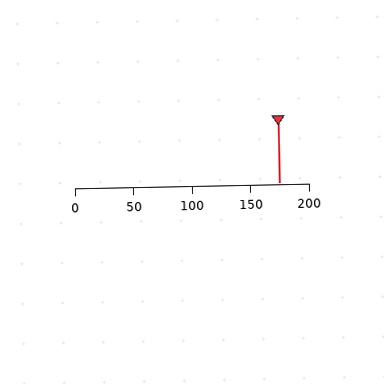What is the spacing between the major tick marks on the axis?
The major ticks are spaced 50 apart.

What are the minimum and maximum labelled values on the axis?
The axis runs from 0 to 200.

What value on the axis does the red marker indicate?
The marker indicates approximately 175.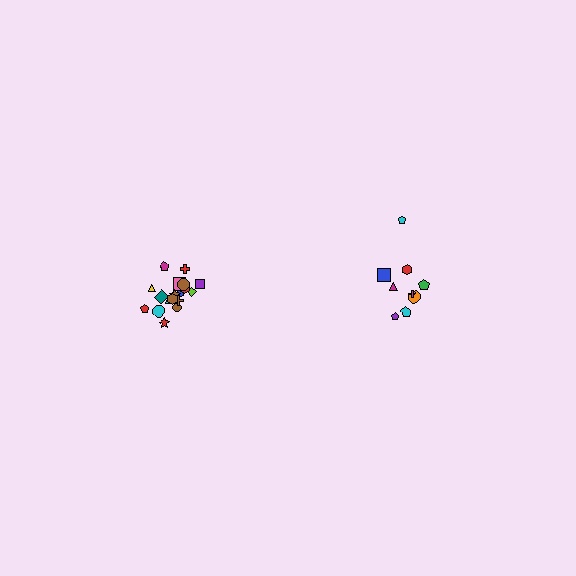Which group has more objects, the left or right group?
The left group.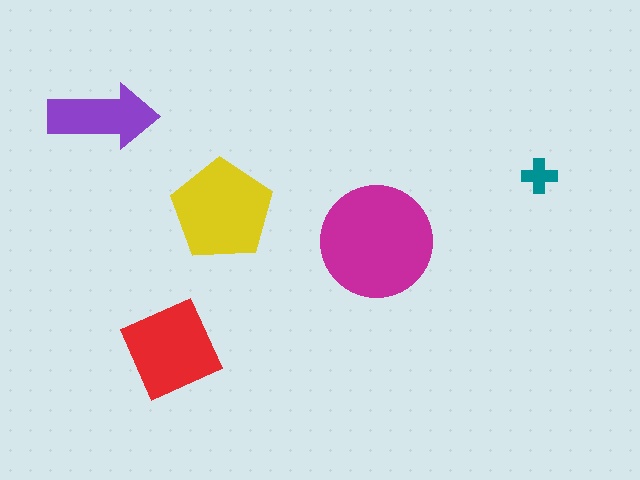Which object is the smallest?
The teal cross.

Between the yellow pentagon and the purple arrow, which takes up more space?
The yellow pentagon.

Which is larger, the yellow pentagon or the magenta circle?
The magenta circle.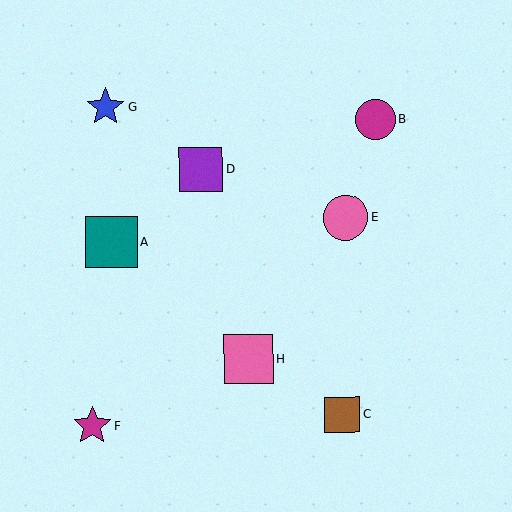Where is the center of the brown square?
The center of the brown square is at (342, 415).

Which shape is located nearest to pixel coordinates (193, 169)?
The purple square (labeled D) at (200, 170) is nearest to that location.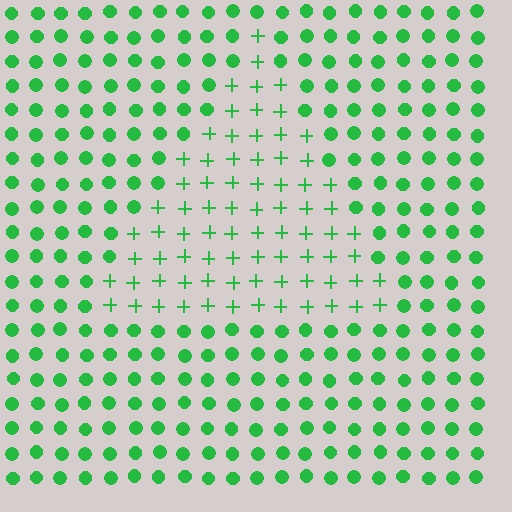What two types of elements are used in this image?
The image uses plus signs inside the triangle region and circles outside it.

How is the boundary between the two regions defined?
The boundary is defined by a change in element shape: plus signs inside vs. circles outside. All elements share the same color and spacing.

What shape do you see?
I see a triangle.